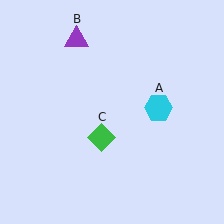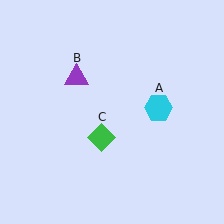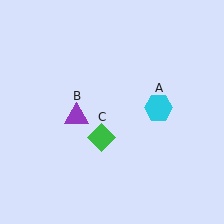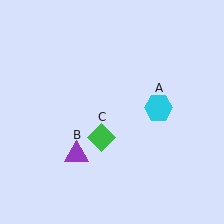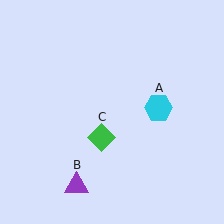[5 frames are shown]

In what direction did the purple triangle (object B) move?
The purple triangle (object B) moved down.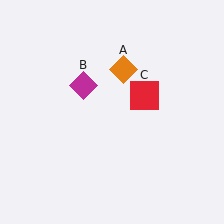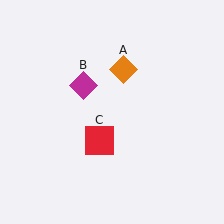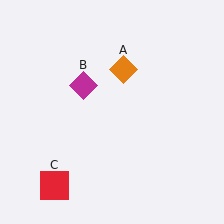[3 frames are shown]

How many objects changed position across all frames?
1 object changed position: red square (object C).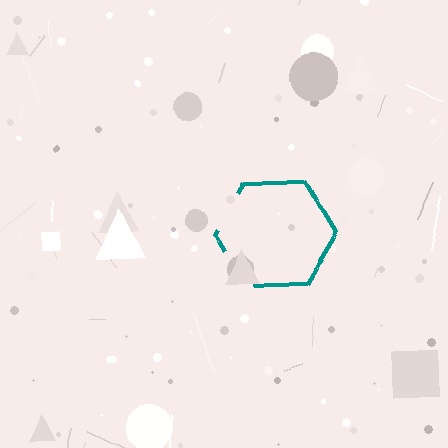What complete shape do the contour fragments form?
The contour fragments form a hexagon.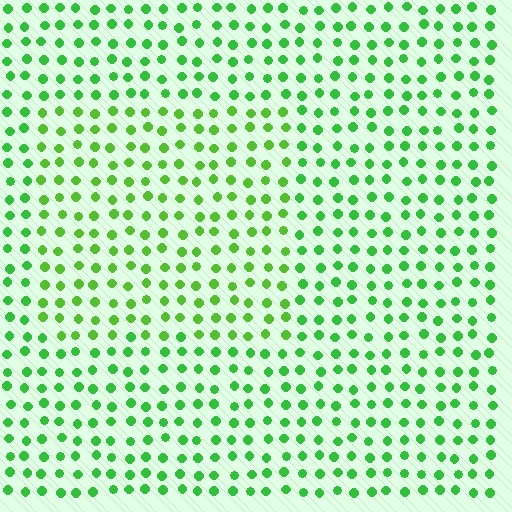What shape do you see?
I see a rectangle.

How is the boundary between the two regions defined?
The boundary is defined purely by a slight shift in hue (about 20 degrees). Spacing, size, and orientation are identical on both sides.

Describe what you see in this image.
The image is filled with small green elements in a uniform arrangement. A rectangle-shaped region is visible where the elements are tinted to a slightly different hue, forming a subtle color boundary.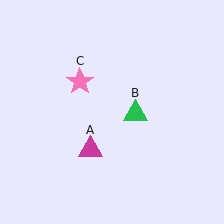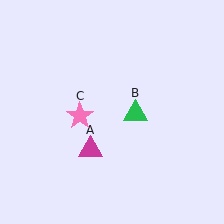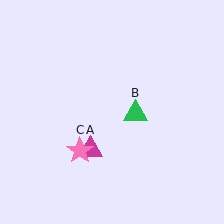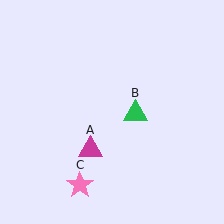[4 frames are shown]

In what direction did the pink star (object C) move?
The pink star (object C) moved down.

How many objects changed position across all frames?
1 object changed position: pink star (object C).